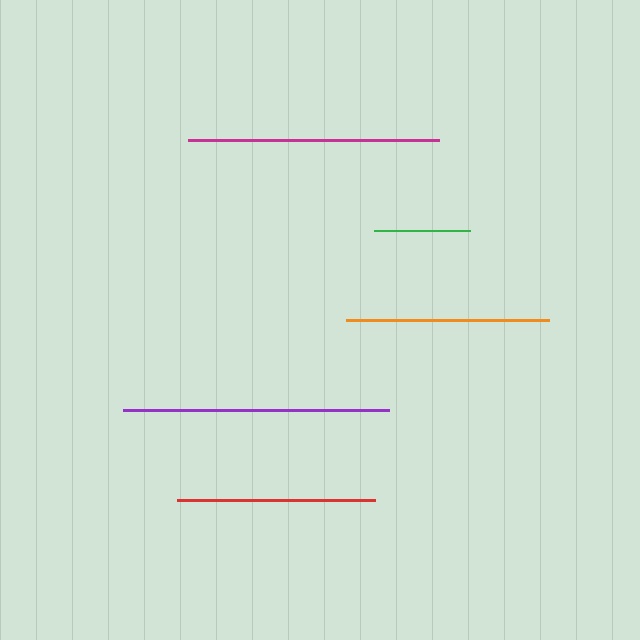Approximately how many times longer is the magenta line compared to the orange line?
The magenta line is approximately 1.2 times the length of the orange line.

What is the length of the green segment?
The green segment is approximately 95 pixels long.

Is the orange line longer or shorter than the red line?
The orange line is longer than the red line.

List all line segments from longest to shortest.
From longest to shortest: purple, magenta, orange, red, green.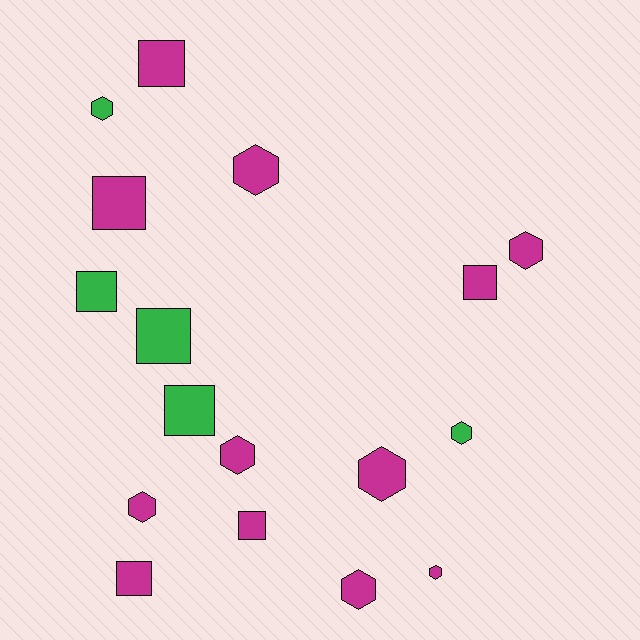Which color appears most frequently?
Magenta, with 12 objects.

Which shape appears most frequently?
Hexagon, with 9 objects.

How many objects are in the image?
There are 17 objects.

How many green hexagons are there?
There are 2 green hexagons.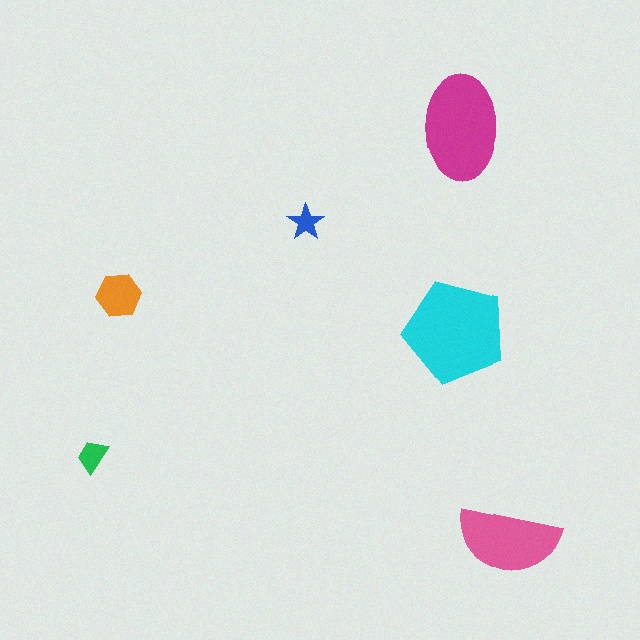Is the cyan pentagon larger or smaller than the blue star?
Larger.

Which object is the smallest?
The blue star.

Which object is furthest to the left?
The green trapezoid is leftmost.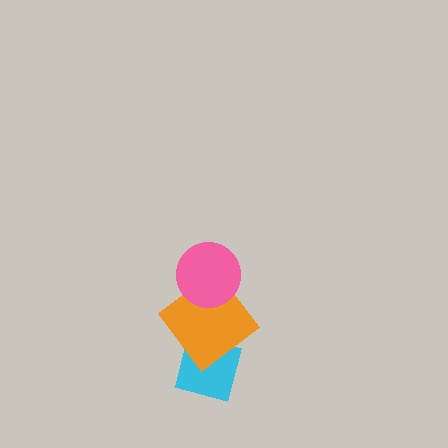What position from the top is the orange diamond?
The orange diamond is 2nd from the top.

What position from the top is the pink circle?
The pink circle is 1st from the top.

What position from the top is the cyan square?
The cyan square is 3rd from the top.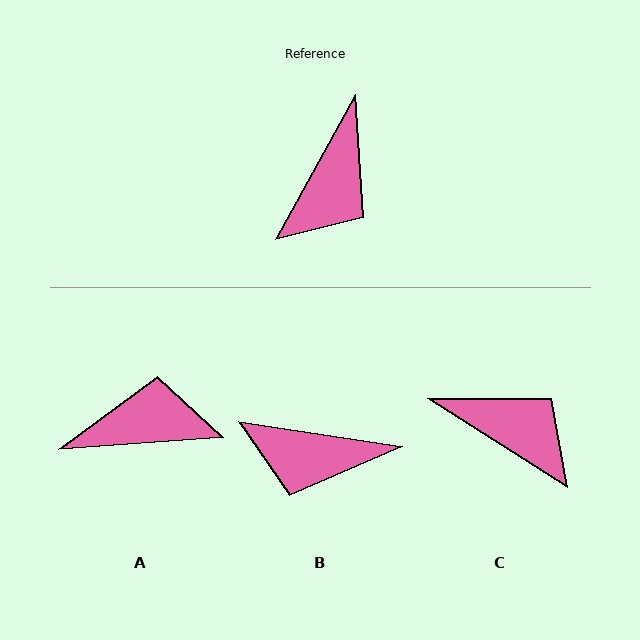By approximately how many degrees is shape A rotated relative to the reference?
Approximately 123 degrees counter-clockwise.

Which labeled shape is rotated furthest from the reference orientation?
A, about 123 degrees away.